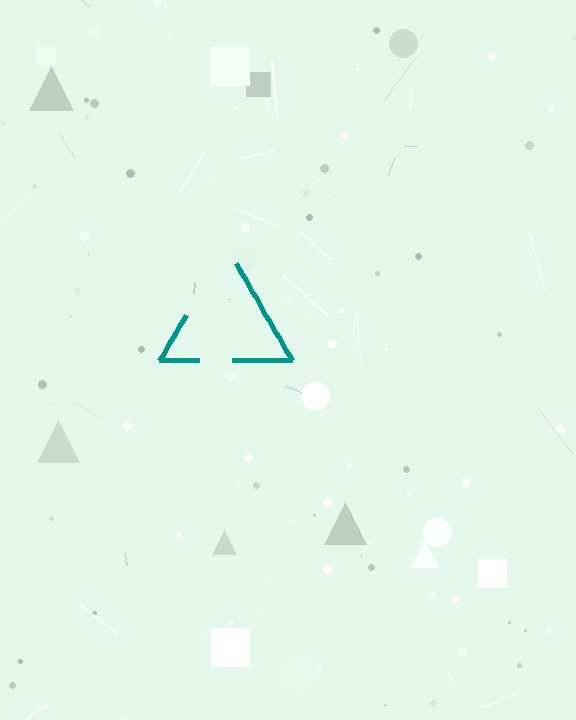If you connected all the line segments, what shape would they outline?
They would outline a triangle.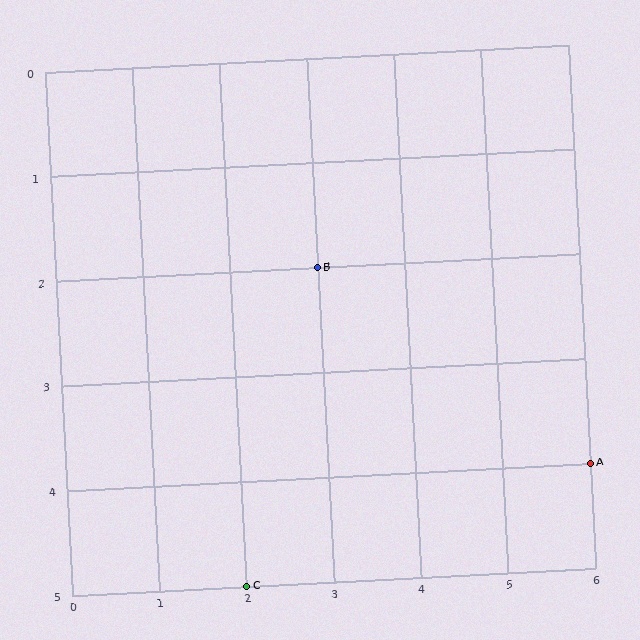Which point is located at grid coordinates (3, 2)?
Point B is at (3, 2).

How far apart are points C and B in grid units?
Points C and B are 1 column and 3 rows apart (about 3.2 grid units diagonally).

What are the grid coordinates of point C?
Point C is at grid coordinates (2, 5).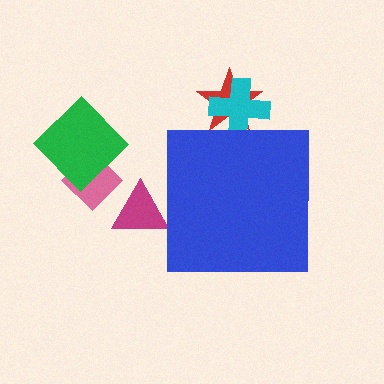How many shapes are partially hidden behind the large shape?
3 shapes are partially hidden.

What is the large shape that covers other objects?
A blue square.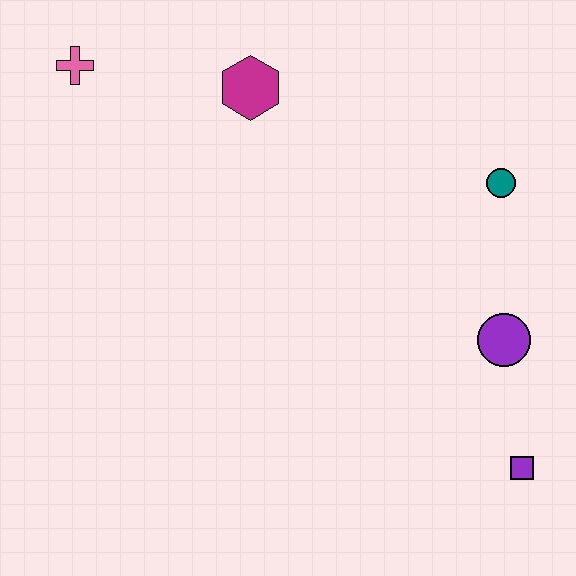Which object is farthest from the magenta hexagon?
The purple square is farthest from the magenta hexagon.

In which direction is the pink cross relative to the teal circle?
The pink cross is to the left of the teal circle.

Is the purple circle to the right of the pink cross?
Yes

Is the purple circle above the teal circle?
No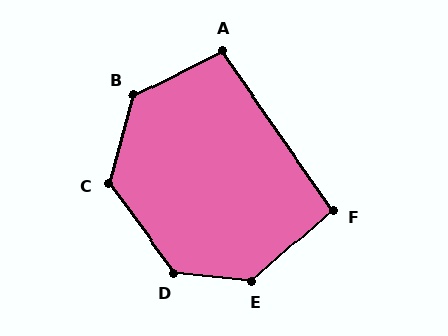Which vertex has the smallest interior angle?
F, at approximately 96 degrees.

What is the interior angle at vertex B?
Approximately 131 degrees (obtuse).